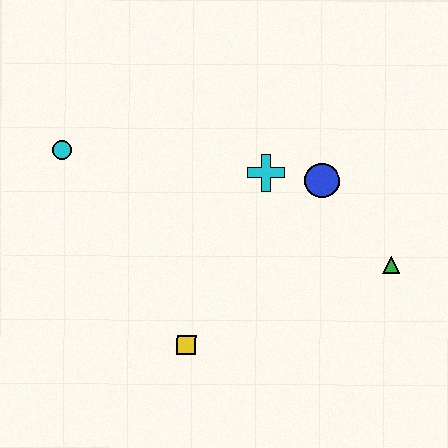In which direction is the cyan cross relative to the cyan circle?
The cyan cross is to the right of the cyan circle.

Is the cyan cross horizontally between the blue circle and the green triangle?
No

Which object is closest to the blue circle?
The cyan cross is closest to the blue circle.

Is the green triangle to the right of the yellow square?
Yes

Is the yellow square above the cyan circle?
No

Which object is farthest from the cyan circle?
The green triangle is farthest from the cyan circle.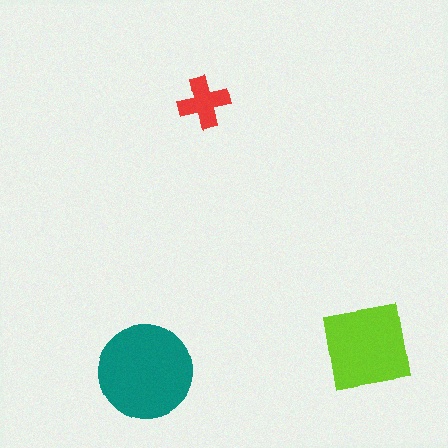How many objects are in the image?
There are 3 objects in the image.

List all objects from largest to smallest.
The teal circle, the lime square, the red cross.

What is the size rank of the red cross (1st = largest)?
3rd.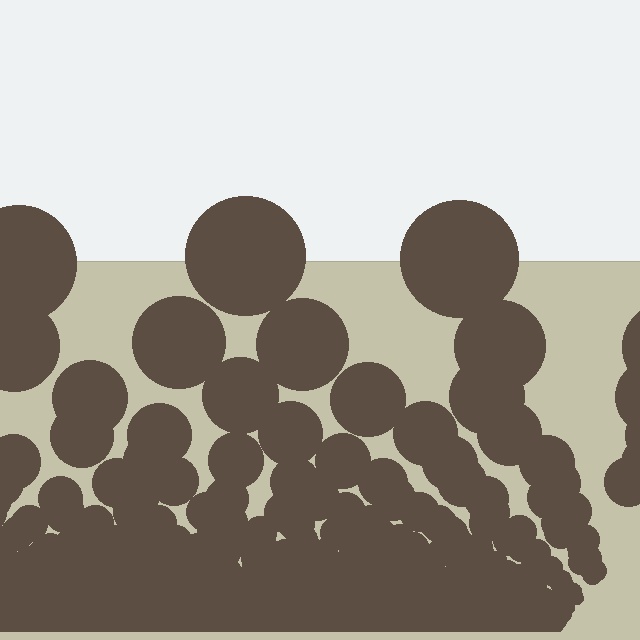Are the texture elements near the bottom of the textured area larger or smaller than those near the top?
Smaller. The gradient is inverted — elements near the bottom are smaller and denser.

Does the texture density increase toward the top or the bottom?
Density increases toward the bottom.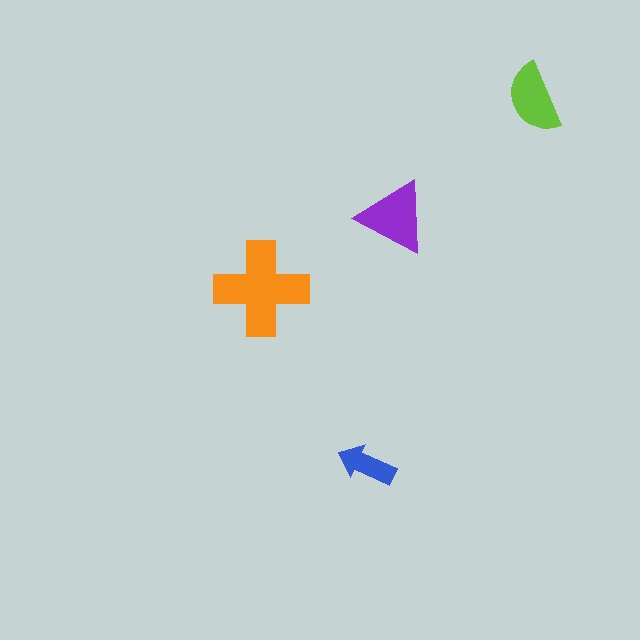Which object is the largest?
The orange cross.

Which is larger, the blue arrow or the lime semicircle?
The lime semicircle.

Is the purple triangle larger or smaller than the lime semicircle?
Larger.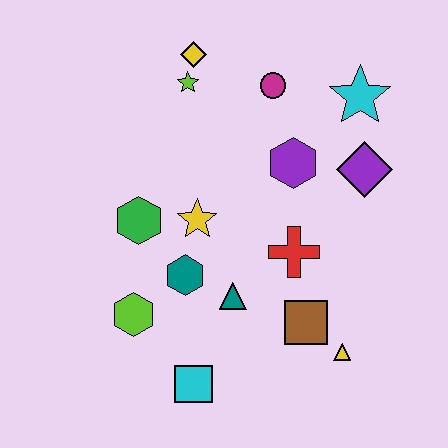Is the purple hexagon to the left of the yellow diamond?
No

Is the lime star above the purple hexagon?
Yes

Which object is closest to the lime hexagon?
The teal hexagon is closest to the lime hexagon.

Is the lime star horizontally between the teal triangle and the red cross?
No